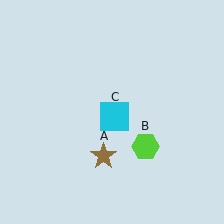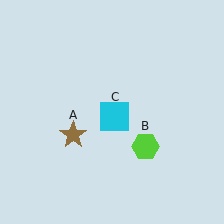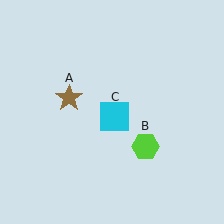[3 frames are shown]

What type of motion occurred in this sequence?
The brown star (object A) rotated clockwise around the center of the scene.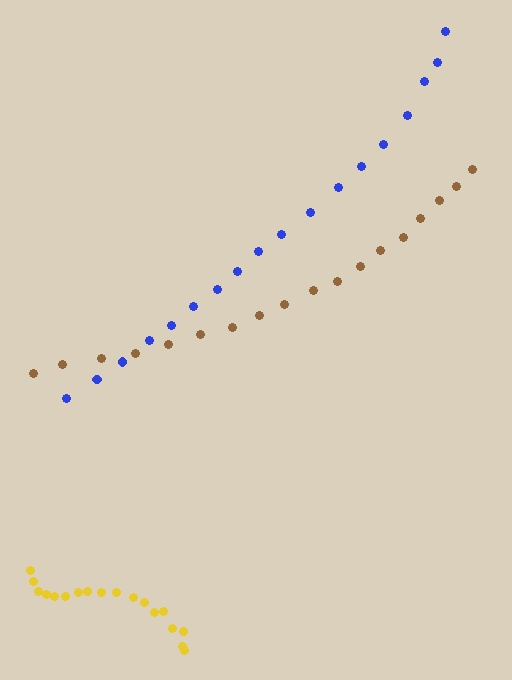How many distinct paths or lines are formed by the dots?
There are 3 distinct paths.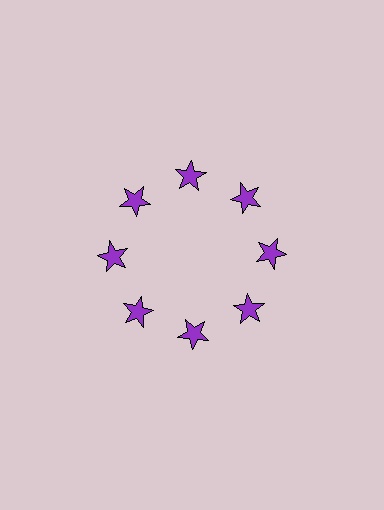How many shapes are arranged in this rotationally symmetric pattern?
There are 8 shapes, arranged in 8 groups of 1.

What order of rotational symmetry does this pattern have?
This pattern has 8-fold rotational symmetry.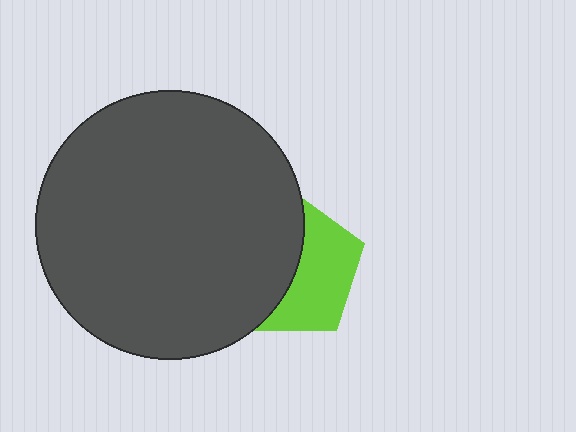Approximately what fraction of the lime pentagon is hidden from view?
Roughly 52% of the lime pentagon is hidden behind the dark gray circle.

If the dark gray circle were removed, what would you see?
You would see the complete lime pentagon.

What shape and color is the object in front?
The object in front is a dark gray circle.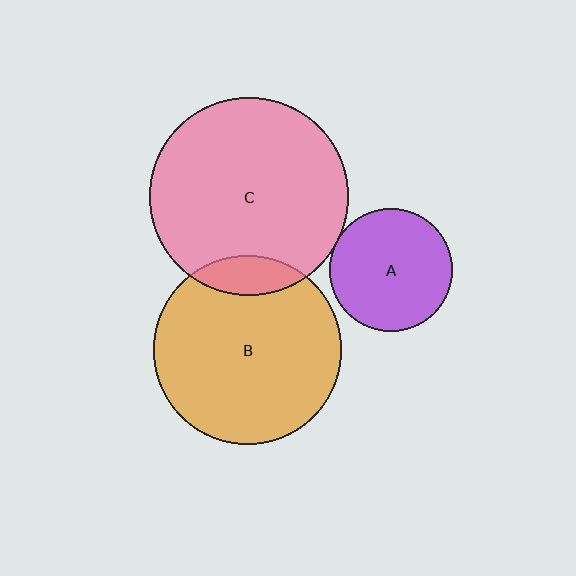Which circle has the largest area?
Circle C (pink).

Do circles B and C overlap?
Yes.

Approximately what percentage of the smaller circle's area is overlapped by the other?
Approximately 10%.